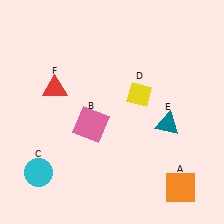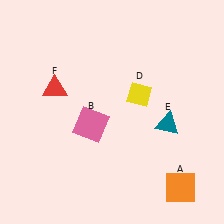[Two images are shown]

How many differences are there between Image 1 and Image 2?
There is 1 difference between the two images.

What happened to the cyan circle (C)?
The cyan circle (C) was removed in Image 2. It was in the bottom-left area of Image 1.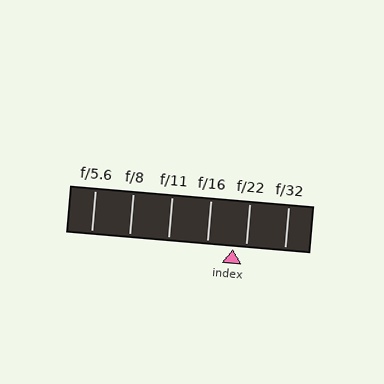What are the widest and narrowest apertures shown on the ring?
The widest aperture shown is f/5.6 and the narrowest is f/32.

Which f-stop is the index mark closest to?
The index mark is closest to f/22.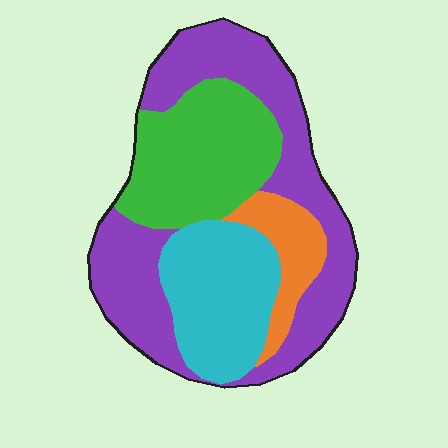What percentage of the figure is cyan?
Cyan takes up about one fifth (1/5) of the figure.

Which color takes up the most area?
Purple, at roughly 45%.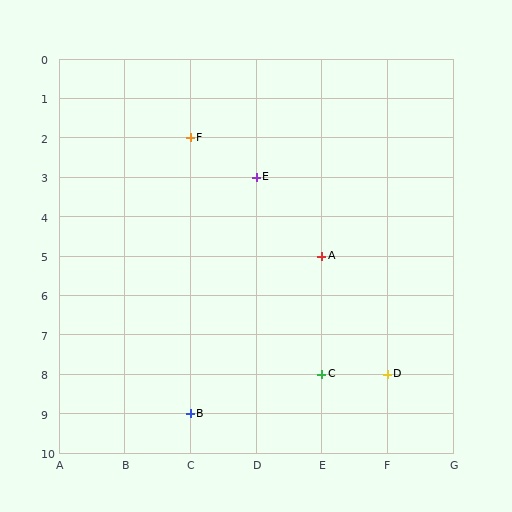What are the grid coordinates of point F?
Point F is at grid coordinates (C, 2).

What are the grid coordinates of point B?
Point B is at grid coordinates (C, 9).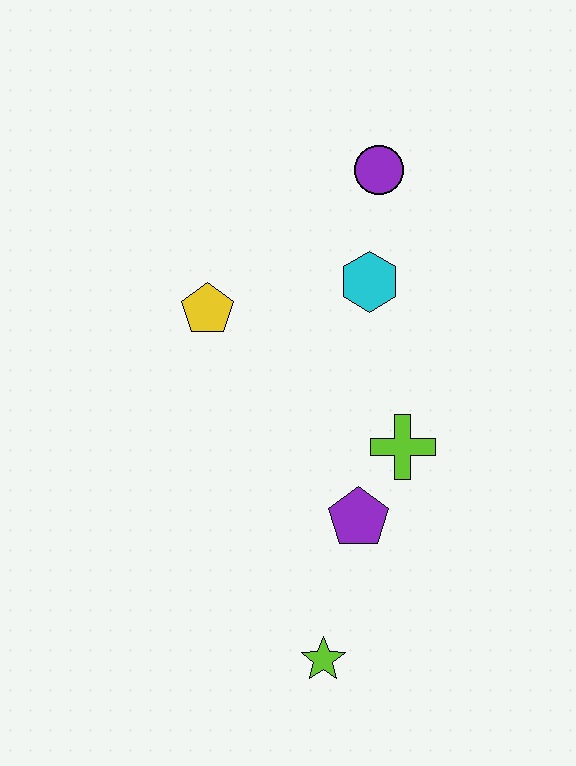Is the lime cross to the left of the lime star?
No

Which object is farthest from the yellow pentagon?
The lime star is farthest from the yellow pentagon.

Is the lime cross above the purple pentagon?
Yes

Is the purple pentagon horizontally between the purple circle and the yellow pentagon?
Yes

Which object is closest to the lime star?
The purple pentagon is closest to the lime star.